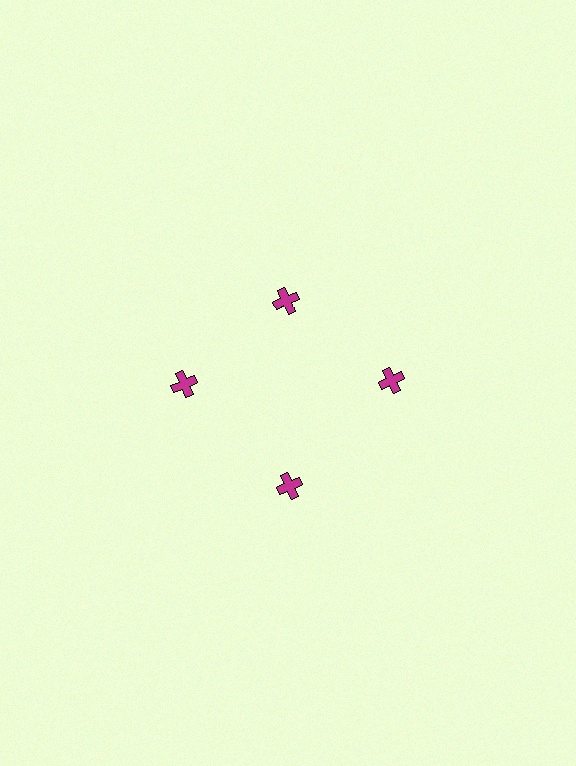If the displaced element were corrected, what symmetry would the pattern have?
It would have 4-fold rotational symmetry — the pattern would map onto itself every 90 degrees.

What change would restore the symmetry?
The symmetry would be restored by moving it outward, back onto the ring so that all 4 crosses sit at equal angles and equal distance from the center.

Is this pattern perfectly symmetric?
No. The 4 magenta crosses are arranged in a ring, but one element near the 12 o'clock position is pulled inward toward the center, breaking the 4-fold rotational symmetry.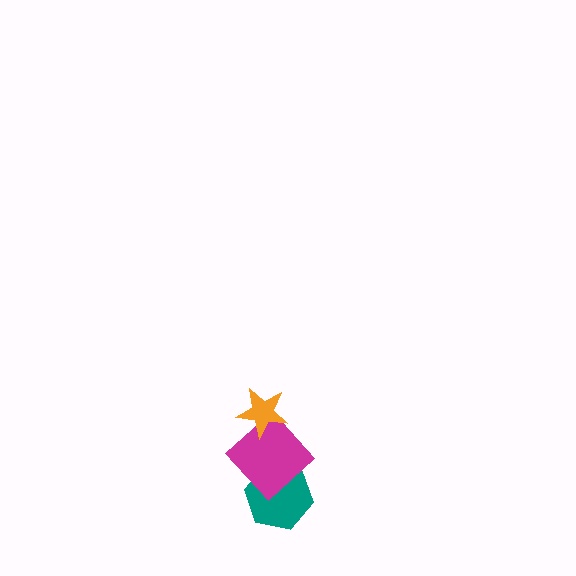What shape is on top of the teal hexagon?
The magenta diamond is on top of the teal hexagon.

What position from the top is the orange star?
The orange star is 1st from the top.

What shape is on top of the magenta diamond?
The orange star is on top of the magenta diamond.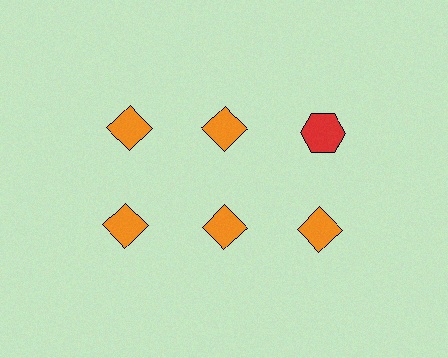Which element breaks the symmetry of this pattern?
The red hexagon in the top row, center column breaks the symmetry. All other shapes are orange diamonds.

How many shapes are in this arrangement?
There are 6 shapes arranged in a grid pattern.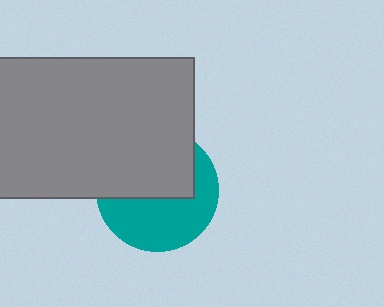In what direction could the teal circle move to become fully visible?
The teal circle could move down. That would shift it out from behind the gray rectangle entirely.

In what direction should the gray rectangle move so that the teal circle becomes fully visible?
The gray rectangle should move up. That is the shortest direction to clear the overlap and leave the teal circle fully visible.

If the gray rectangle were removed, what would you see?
You would see the complete teal circle.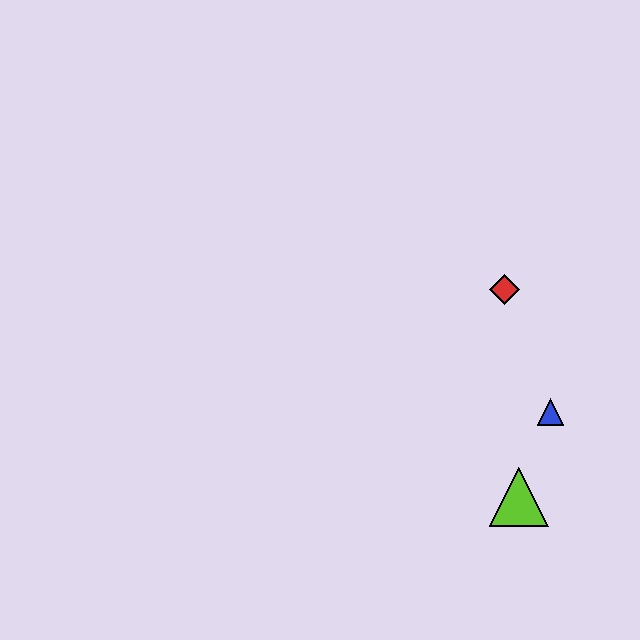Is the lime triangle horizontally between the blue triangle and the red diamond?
Yes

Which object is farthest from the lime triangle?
The red diamond is farthest from the lime triangle.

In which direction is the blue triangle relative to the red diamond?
The blue triangle is below the red diamond.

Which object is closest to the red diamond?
The blue triangle is closest to the red diamond.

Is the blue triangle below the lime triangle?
No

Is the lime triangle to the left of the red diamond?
No